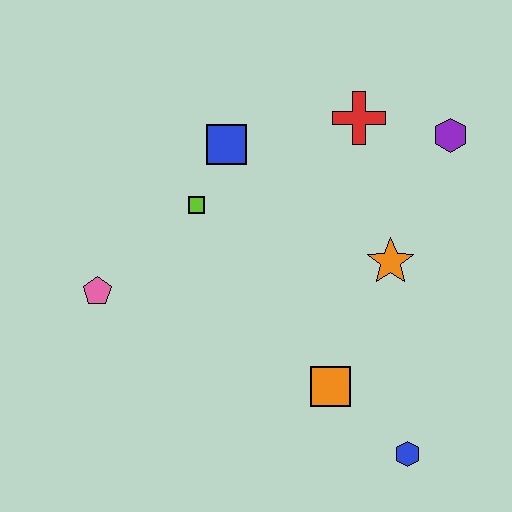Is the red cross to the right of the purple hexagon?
No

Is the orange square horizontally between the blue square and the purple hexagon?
Yes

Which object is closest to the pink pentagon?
The lime square is closest to the pink pentagon.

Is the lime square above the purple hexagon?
No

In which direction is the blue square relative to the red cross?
The blue square is to the left of the red cross.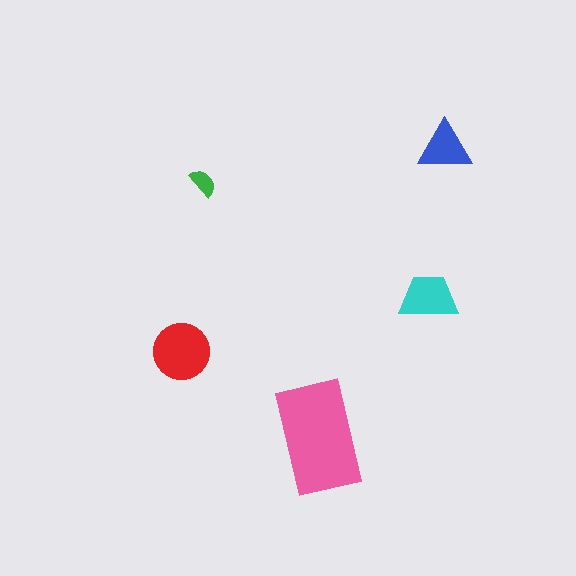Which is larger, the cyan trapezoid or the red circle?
The red circle.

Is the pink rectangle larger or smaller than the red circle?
Larger.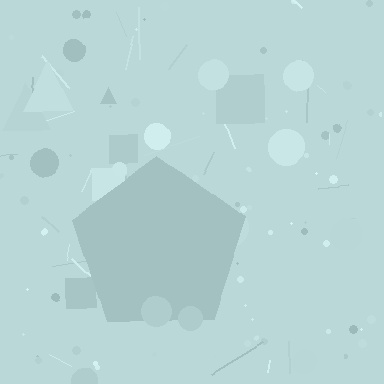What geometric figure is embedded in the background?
A pentagon is embedded in the background.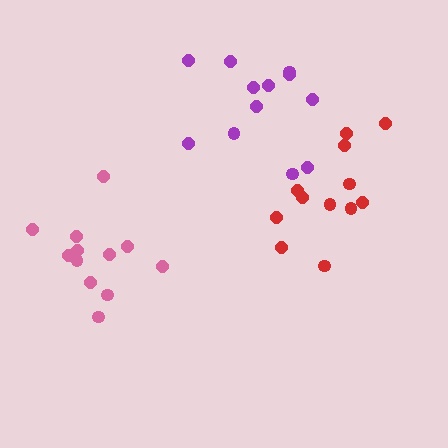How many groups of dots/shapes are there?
There are 3 groups.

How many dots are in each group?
Group 1: 12 dots, Group 2: 12 dots, Group 3: 12 dots (36 total).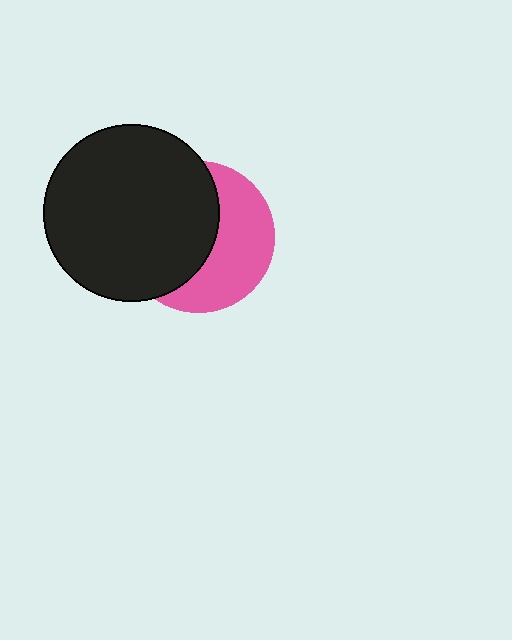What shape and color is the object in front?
The object in front is a black circle.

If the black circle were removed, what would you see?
You would see the complete pink circle.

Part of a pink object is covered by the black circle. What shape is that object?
It is a circle.